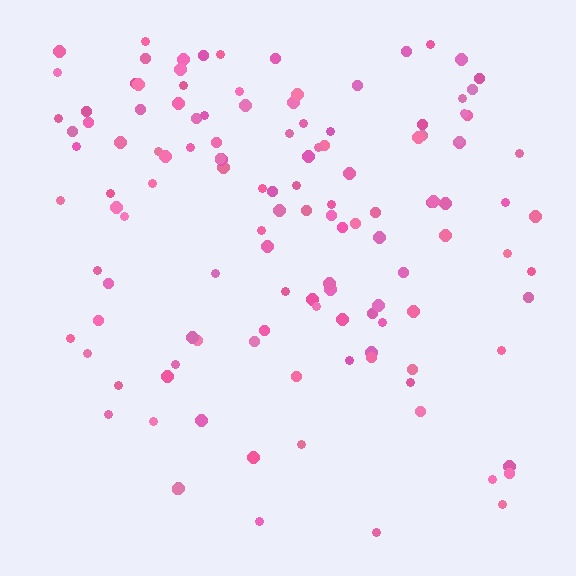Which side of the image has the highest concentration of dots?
The top.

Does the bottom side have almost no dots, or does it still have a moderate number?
Still a moderate number, just noticeably fewer than the top.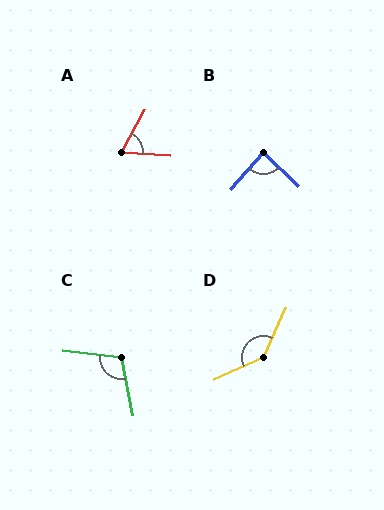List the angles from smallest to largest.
A (65°), B (88°), C (108°), D (138°).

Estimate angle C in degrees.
Approximately 108 degrees.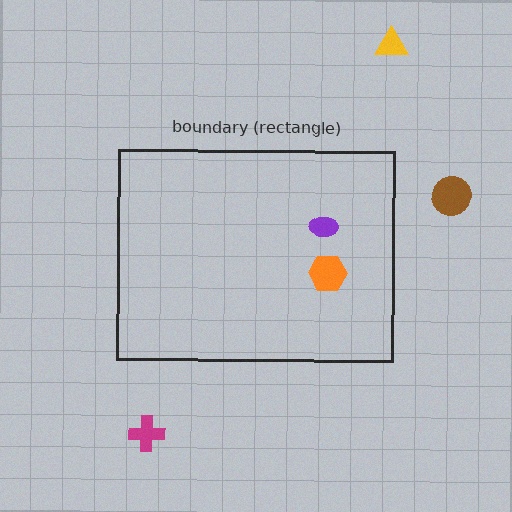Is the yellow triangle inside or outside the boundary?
Outside.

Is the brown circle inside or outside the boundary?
Outside.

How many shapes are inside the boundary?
2 inside, 3 outside.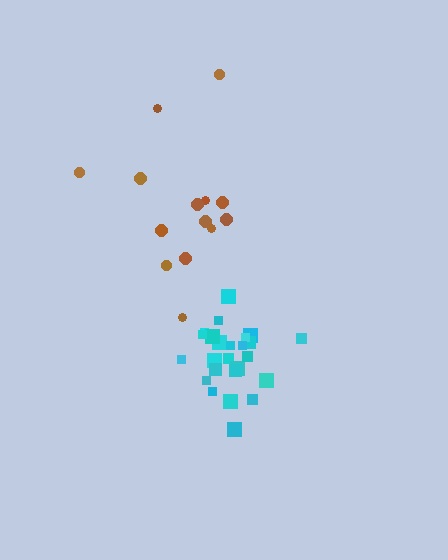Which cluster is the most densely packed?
Cyan.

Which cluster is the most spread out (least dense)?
Brown.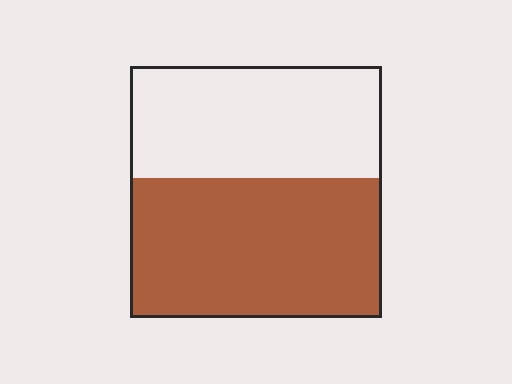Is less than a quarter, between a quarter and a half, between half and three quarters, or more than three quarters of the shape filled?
Between half and three quarters.